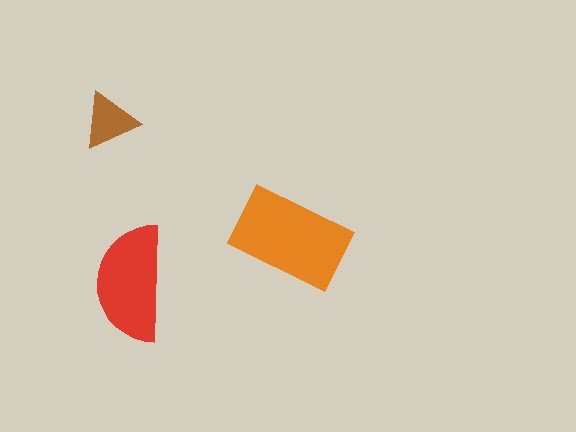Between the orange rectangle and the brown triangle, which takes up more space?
The orange rectangle.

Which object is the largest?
The orange rectangle.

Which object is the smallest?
The brown triangle.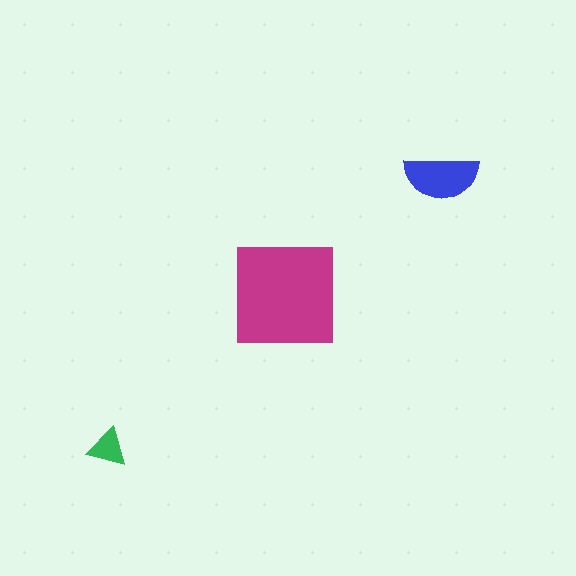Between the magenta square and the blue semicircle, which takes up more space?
The magenta square.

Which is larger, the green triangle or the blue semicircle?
The blue semicircle.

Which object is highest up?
The blue semicircle is topmost.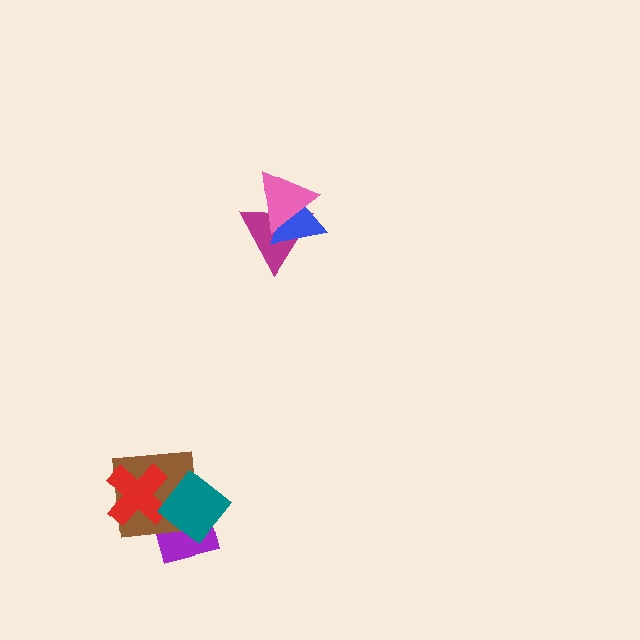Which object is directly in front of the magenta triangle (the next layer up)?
The blue triangle is directly in front of the magenta triangle.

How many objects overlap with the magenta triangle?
2 objects overlap with the magenta triangle.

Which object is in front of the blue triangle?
The pink triangle is in front of the blue triangle.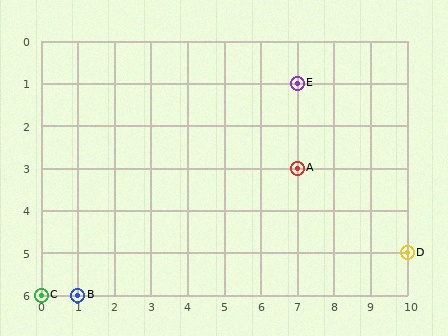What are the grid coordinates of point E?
Point E is at grid coordinates (7, 1).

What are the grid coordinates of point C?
Point C is at grid coordinates (0, 6).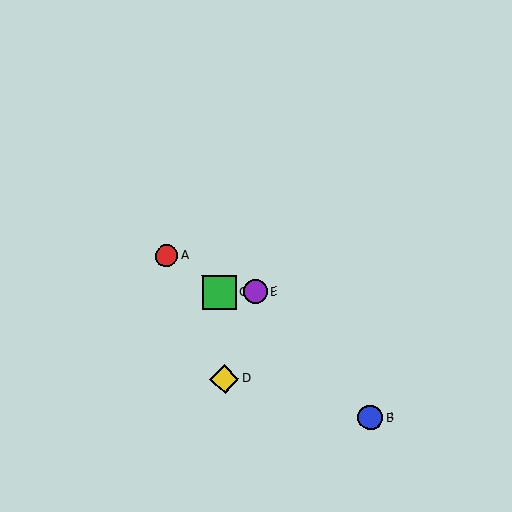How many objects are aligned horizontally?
2 objects (C, E) are aligned horizontally.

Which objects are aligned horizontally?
Objects C, E are aligned horizontally.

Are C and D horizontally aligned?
No, C is at y≈293 and D is at y≈379.